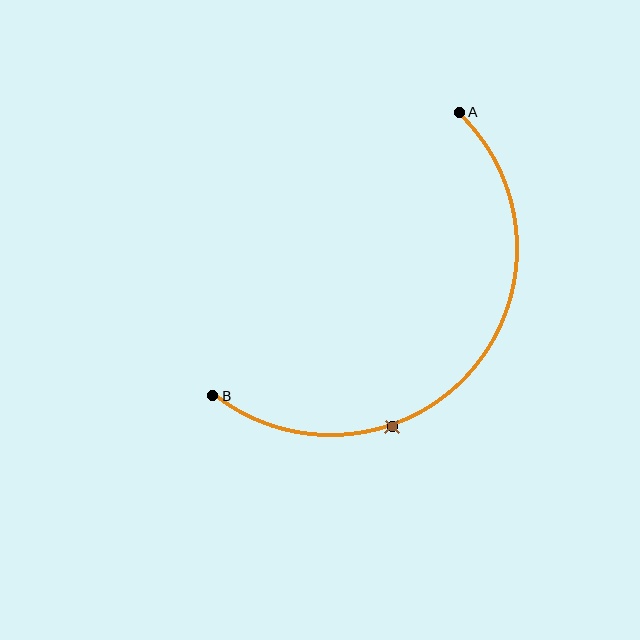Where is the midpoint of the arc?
The arc midpoint is the point on the curve farthest from the straight line joining A and B. It sits below and to the right of that line.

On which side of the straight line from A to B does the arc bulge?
The arc bulges below and to the right of the straight line connecting A and B.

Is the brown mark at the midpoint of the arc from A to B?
No. The brown mark lies on the arc but is closer to endpoint B. The arc midpoint would be at the point on the curve equidistant along the arc from both A and B.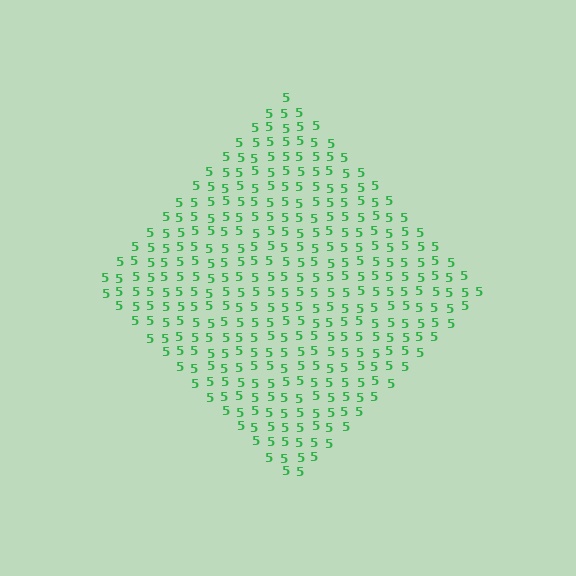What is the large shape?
The large shape is a diamond.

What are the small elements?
The small elements are digit 5's.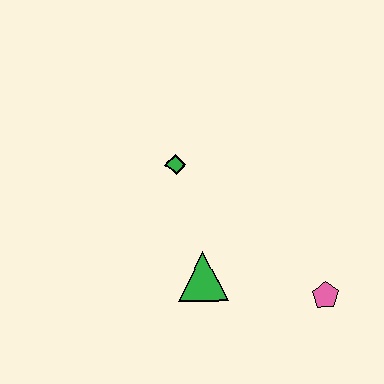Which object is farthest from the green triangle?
The pink pentagon is farthest from the green triangle.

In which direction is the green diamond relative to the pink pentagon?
The green diamond is to the left of the pink pentagon.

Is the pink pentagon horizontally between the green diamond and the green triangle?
No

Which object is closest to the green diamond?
The green triangle is closest to the green diamond.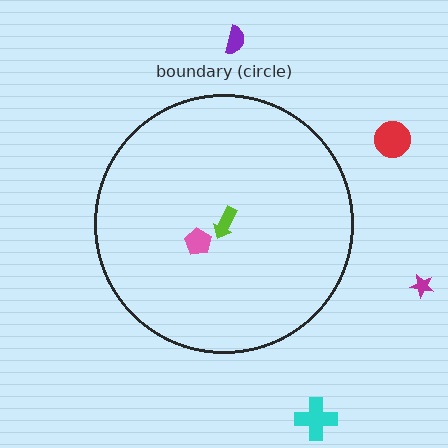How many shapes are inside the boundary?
2 inside, 4 outside.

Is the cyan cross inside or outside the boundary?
Outside.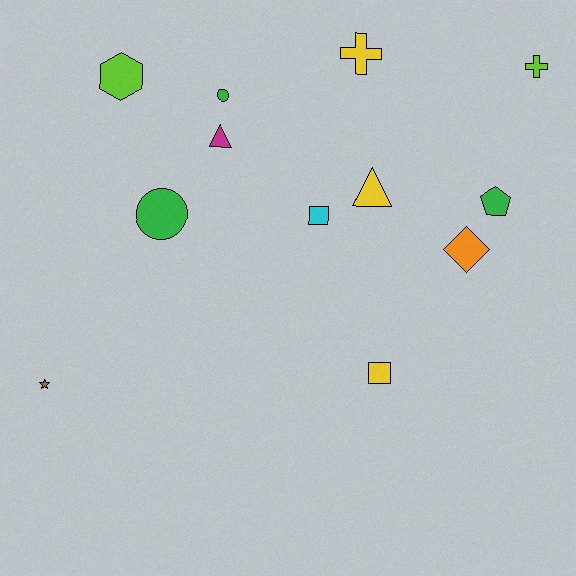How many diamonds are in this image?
There is 1 diamond.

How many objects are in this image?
There are 12 objects.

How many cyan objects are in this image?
There is 1 cyan object.